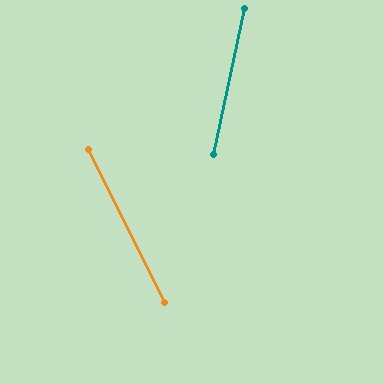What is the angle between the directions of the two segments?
Approximately 38 degrees.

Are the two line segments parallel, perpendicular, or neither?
Neither parallel nor perpendicular — they differ by about 38°.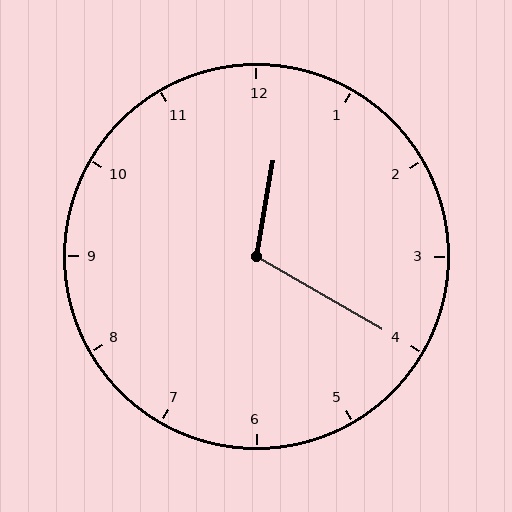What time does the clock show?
12:20.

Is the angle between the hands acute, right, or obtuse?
It is obtuse.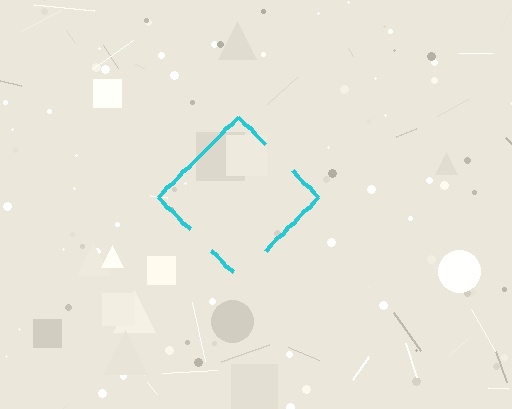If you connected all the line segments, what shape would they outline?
They would outline a diamond.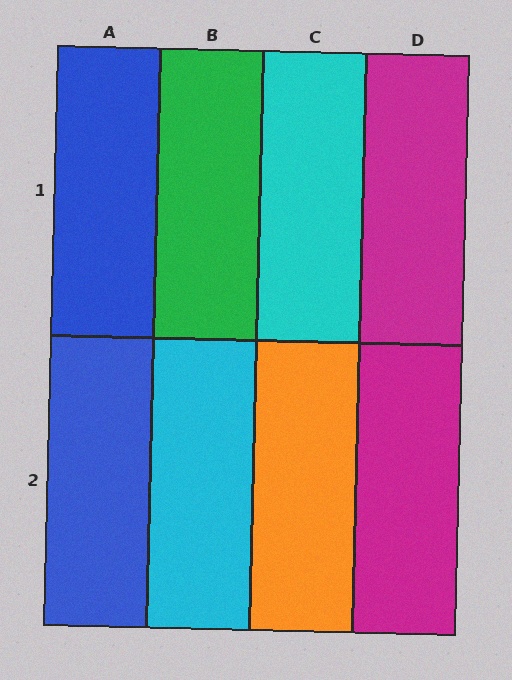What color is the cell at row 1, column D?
Magenta.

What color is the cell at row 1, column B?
Green.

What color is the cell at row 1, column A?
Blue.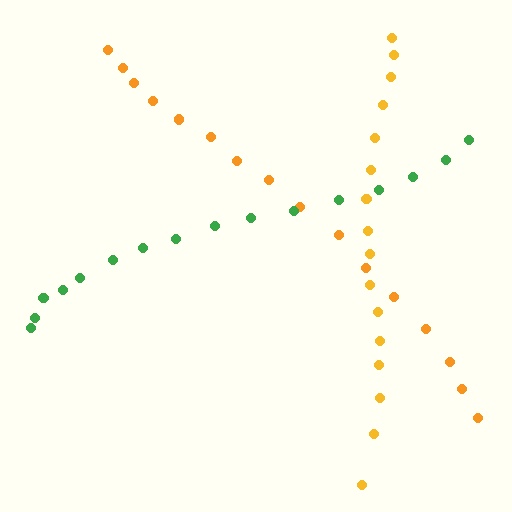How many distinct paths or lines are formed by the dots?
There are 3 distinct paths.